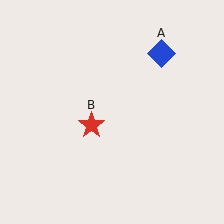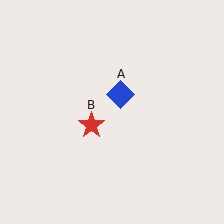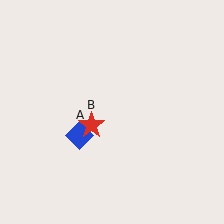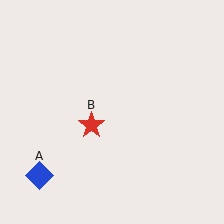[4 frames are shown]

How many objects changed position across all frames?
1 object changed position: blue diamond (object A).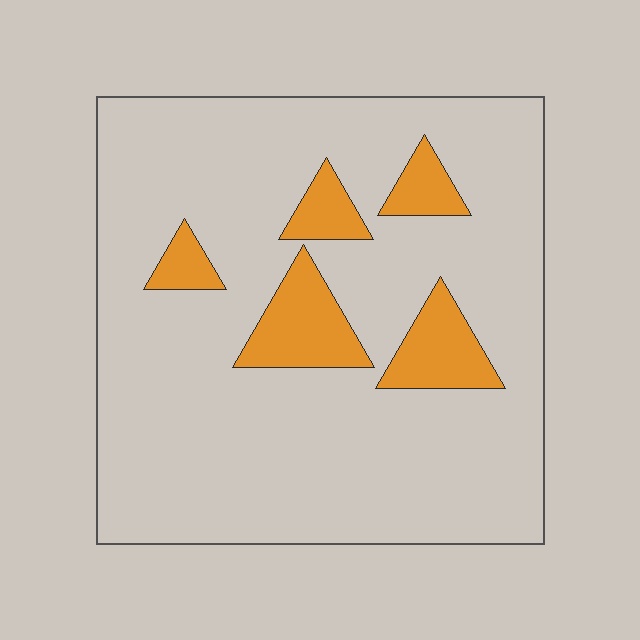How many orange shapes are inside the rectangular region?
5.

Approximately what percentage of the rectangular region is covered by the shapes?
Approximately 15%.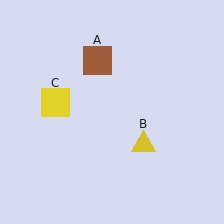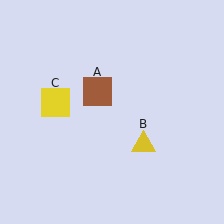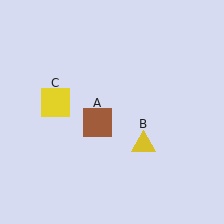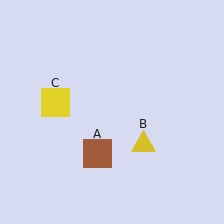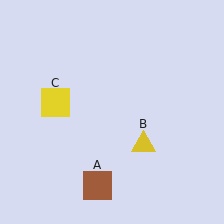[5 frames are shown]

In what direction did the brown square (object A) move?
The brown square (object A) moved down.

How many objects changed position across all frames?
1 object changed position: brown square (object A).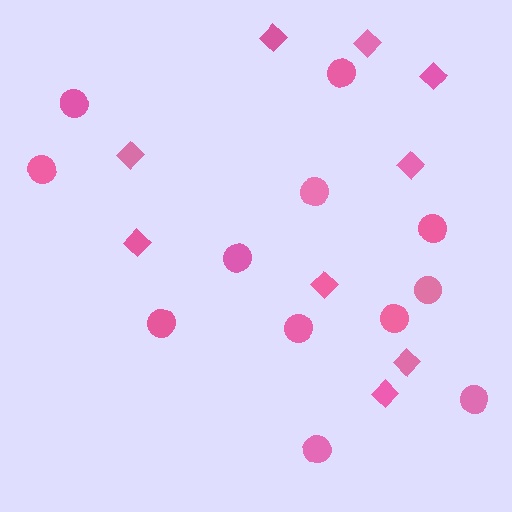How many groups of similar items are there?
There are 2 groups: one group of circles (12) and one group of diamonds (9).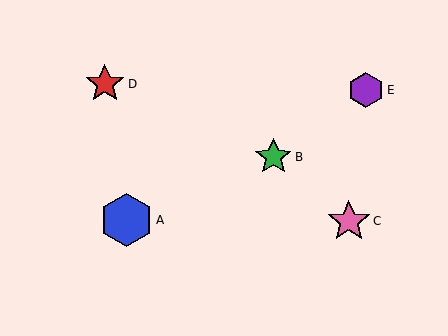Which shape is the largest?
The blue hexagon (labeled A) is the largest.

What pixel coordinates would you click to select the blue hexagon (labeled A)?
Click at (127, 220) to select the blue hexagon A.